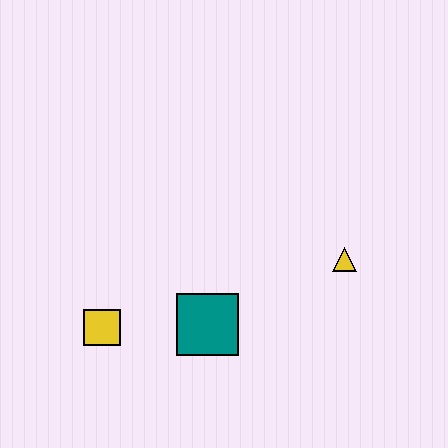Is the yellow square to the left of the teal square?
Yes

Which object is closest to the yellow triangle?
The teal square is closest to the yellow triangle.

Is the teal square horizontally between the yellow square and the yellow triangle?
Yes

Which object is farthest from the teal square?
The yellow triangle is farthest from the teal square.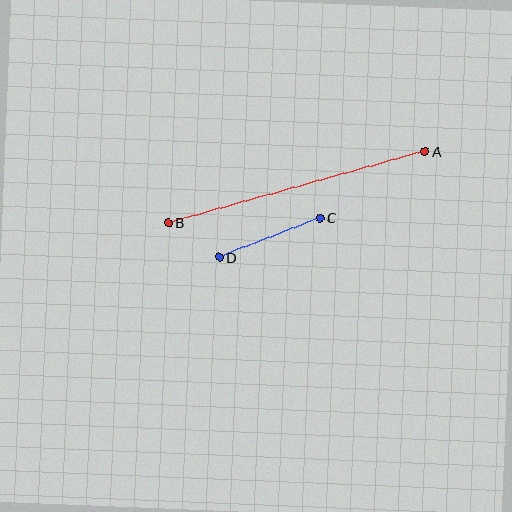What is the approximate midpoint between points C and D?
The midpoint is at approximately (270, 238) pixels.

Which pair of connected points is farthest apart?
Points A and B are farthest apart.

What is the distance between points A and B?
The distance is approximately 266 pixels.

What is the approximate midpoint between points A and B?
The midpoint is at approximately (297, 187) pixels.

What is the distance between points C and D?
The distance is approximately 108 pixels.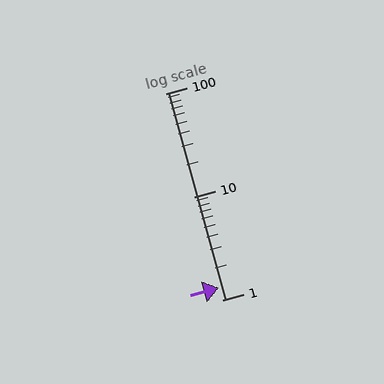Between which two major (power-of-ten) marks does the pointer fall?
The pointer is between 1 and 10.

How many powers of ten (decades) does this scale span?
The scale spans 2 decades, from 1 to 100.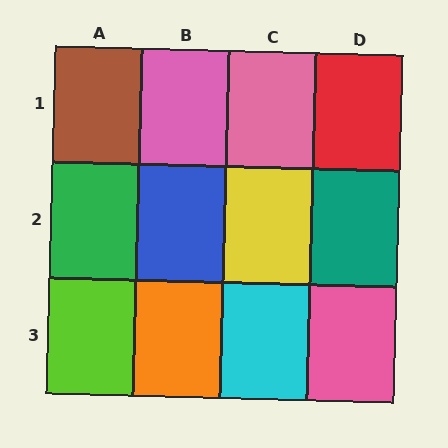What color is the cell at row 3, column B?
Orange.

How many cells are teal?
1 cell is teal.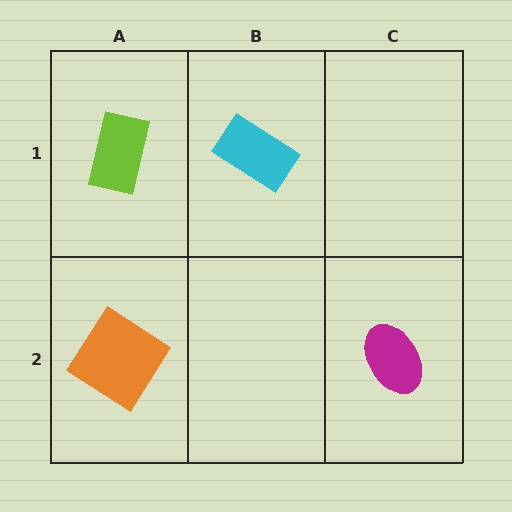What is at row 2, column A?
An orange diamond.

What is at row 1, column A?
A lime rectangle.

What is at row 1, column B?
A cyan rectangle.